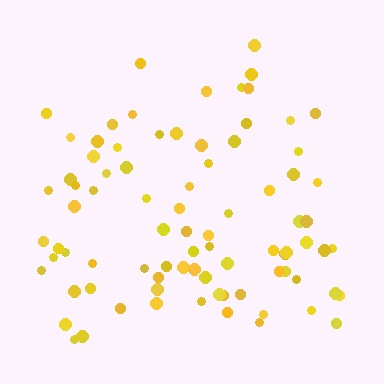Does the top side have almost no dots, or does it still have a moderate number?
Still a moderate number, just noticeably fewer than the bottom.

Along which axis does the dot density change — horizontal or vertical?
Vertical.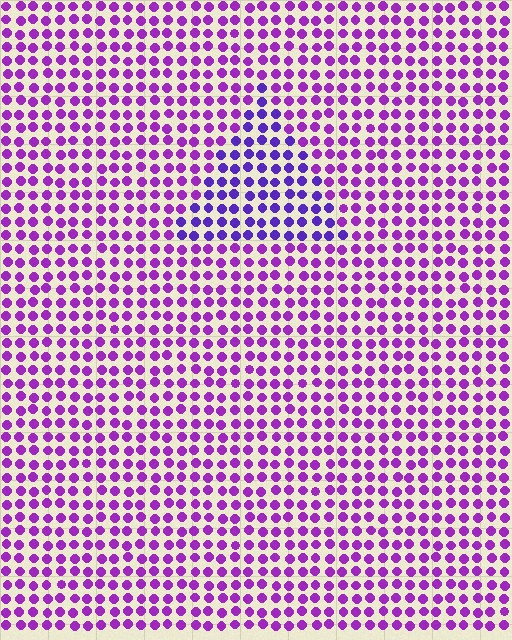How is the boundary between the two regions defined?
The boundary is defined purely by a slight shift in hue (about 29 degrees). Spacing, size, and orientation are identical on both sides.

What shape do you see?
I see a triangle.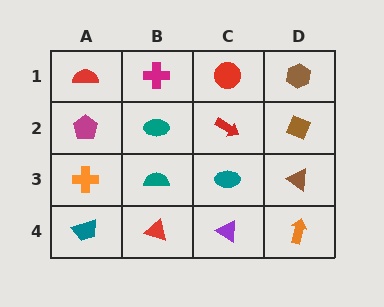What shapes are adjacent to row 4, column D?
A brown triangle (row 3, column D), a purple triangle (row 4, column C).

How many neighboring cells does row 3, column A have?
3.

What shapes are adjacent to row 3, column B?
A teal ellipse (row 2, column B), a red triangle (row 4, column B), an orange cross (row 3, column A), a teal ellipse (row 3, column C).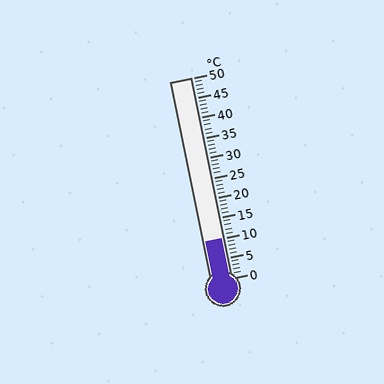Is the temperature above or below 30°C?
The temperature is below 30°C.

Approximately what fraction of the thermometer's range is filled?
The thermometer is filled to approximately 20% of its range.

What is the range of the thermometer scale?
The thermometer scale ranges from 0°C to 50°C.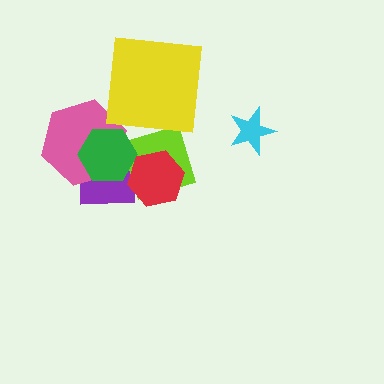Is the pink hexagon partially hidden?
Yes, it is partially covered by another shape.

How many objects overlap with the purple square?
4 objects overlap with the purple square.